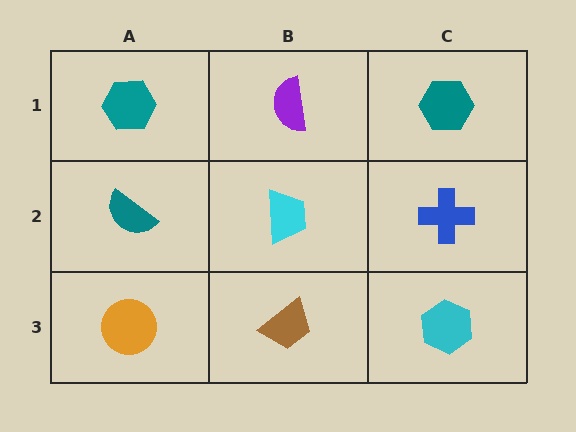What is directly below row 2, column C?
A cyan hexagon.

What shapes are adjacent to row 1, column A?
A teal semicircle (row 2, column A), a purple semicircle (row 1, column B).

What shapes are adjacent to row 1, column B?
A cyan trapezoid (row 2, column B), a teal hexagon (row 1, column A), a teal hexagon (row 1, column C).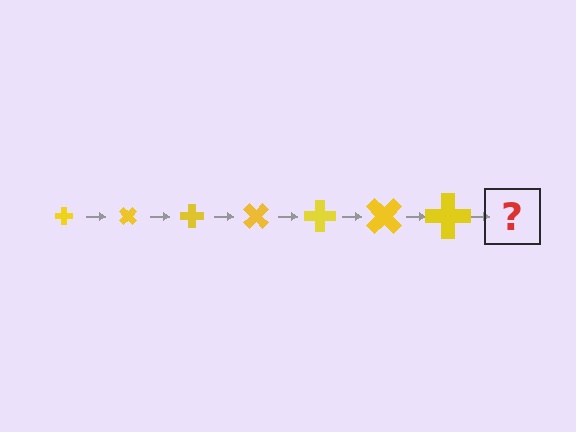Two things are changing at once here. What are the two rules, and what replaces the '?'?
The two rules are that the cross grows larger each step and it rotates 45 degrees each step. The '?' should be a cross, larger than the previous one and rotated 315 degrees from the start.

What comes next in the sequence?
The next element should be a cross, larger than the previous one and rotated 315 degrees from the start.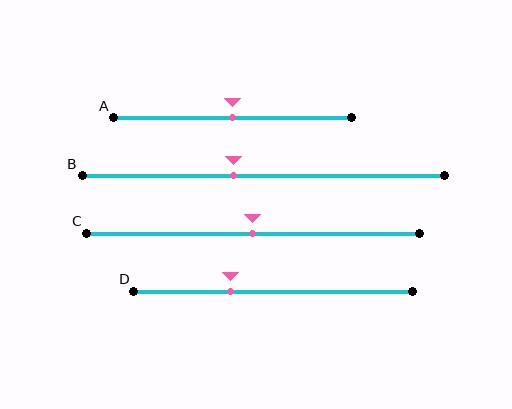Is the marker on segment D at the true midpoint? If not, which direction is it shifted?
No, the marker on segment D is shifted to the left by about 15% of the segment length.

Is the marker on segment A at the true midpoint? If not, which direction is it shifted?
Yes, the marker on segment A is at the true midpoint.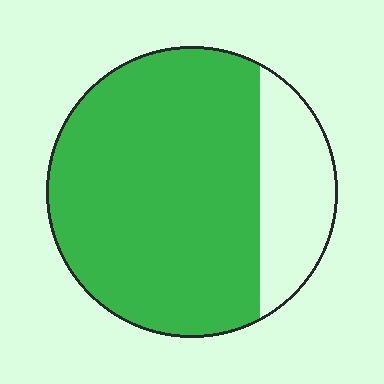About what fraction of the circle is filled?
About four fifths (4/5).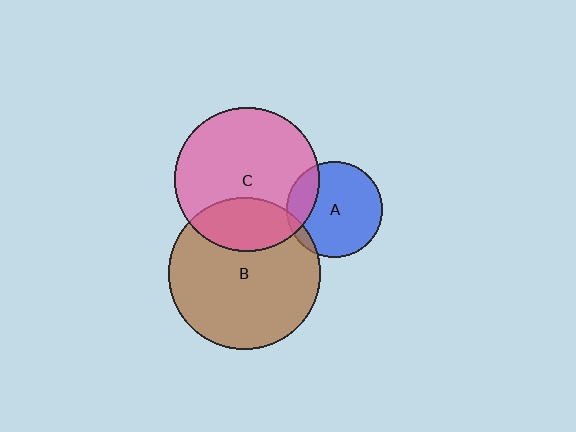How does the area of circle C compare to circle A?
Approximately 2.3 times.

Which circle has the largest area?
Circle B (brown).